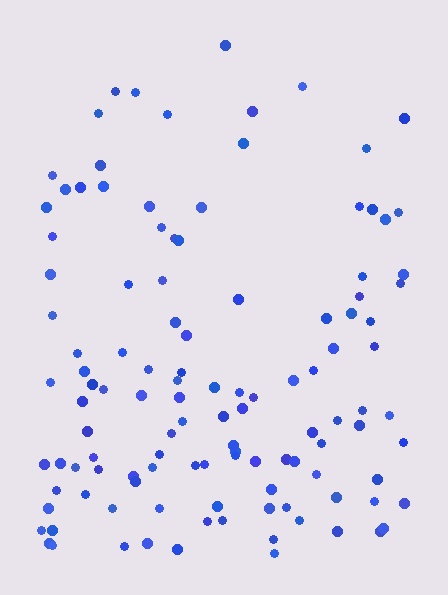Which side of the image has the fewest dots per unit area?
The top.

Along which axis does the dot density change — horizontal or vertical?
Vertical.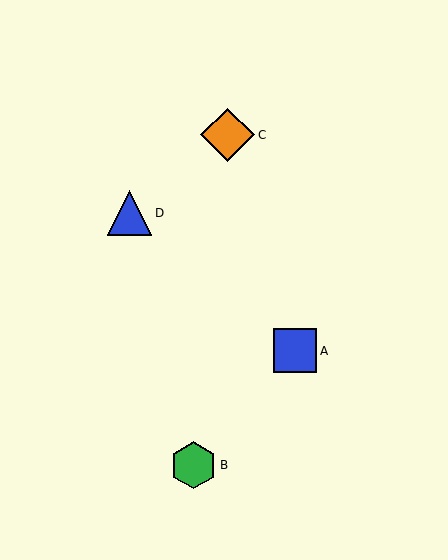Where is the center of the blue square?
The center of the blue square is at (295, 351).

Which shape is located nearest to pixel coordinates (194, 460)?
The green hexagon (labeled B) at (193, 465) is nearest to that location.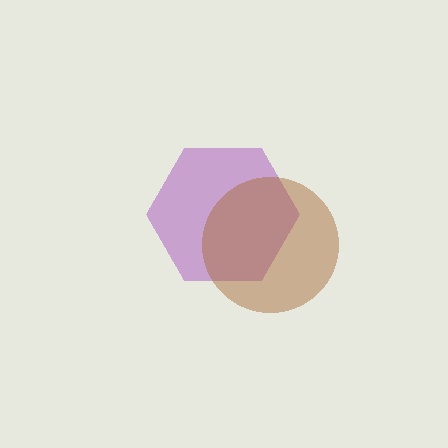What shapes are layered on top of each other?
The layered shapes are: a purple hexagon, a brown circle.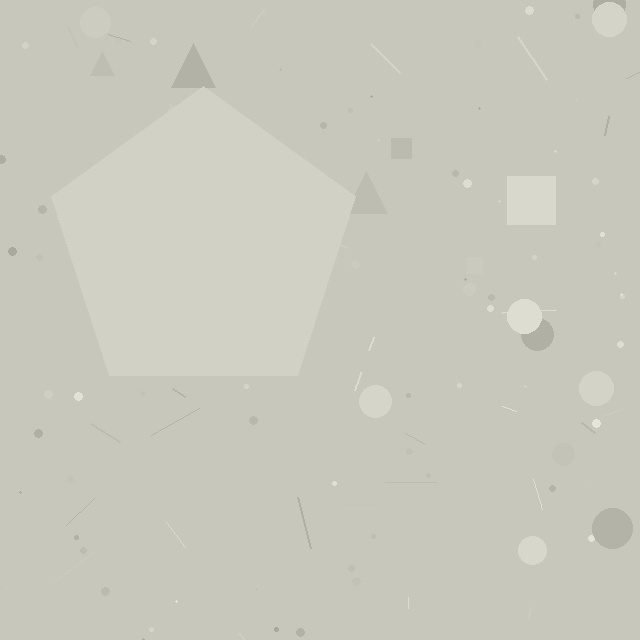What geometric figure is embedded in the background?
A pentagon is embedded in the background.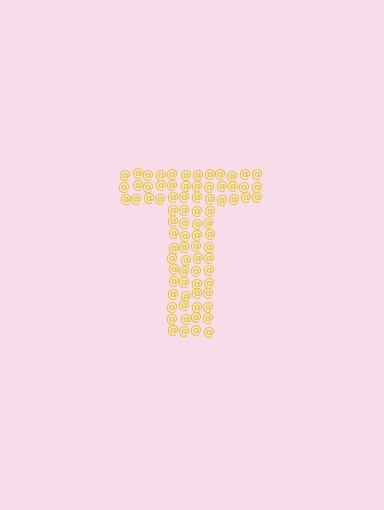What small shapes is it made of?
It is made of small at signs.